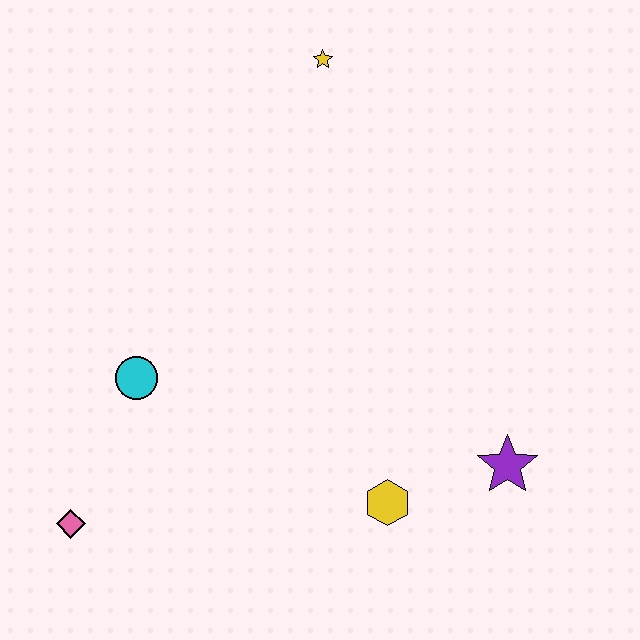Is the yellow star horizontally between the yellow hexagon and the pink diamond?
Yes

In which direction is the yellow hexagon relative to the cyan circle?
The yellow hexagon is to the right of the cyan circle.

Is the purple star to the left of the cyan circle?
No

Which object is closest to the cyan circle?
The pink diamond is closest to the cyan circle.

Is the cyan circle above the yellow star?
No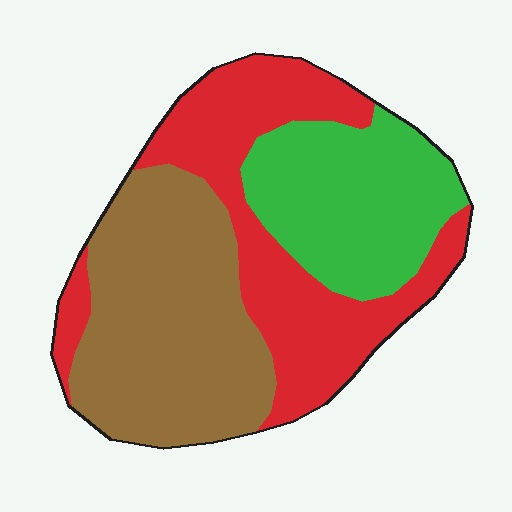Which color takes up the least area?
Green, at roughly 25%.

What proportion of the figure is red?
Red covers 36% of the figure.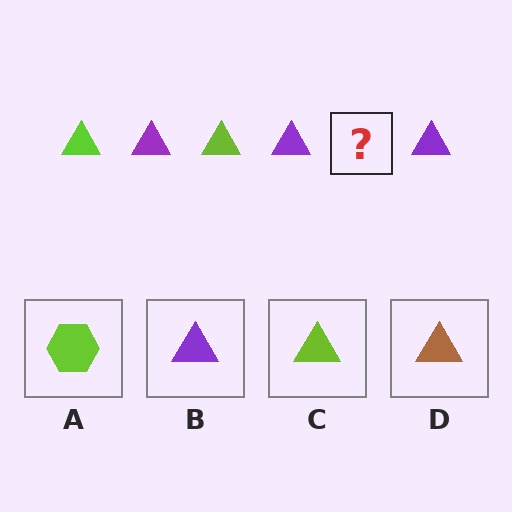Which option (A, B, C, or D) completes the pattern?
C.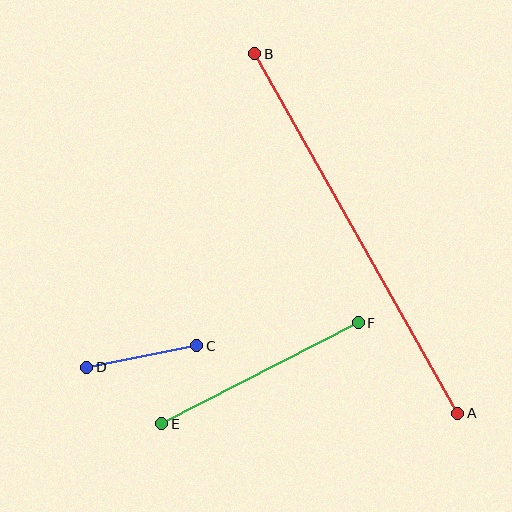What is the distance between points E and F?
The distance is approximately 221 pixels.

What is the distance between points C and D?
The distance is approximately 112 pixels.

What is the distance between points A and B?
The distance is approximately 413 pixels.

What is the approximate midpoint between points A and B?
The midpoint is at approximately (356, 234) pixels.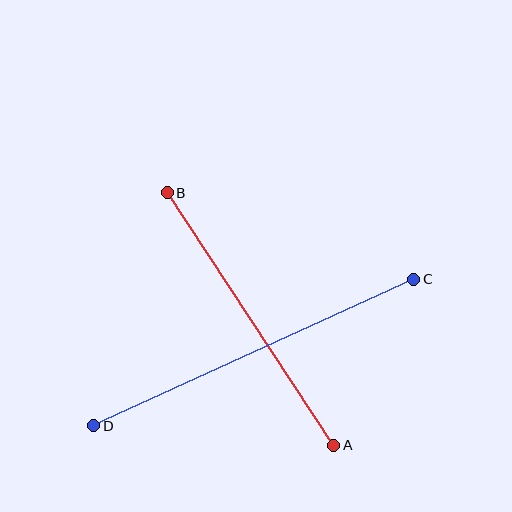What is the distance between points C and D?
The distance is approximately 352 pixels.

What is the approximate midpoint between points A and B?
The midpoint is at approximately (250, 319) pixels.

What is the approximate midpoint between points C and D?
The midpoint is at approximately (254, 353) pixels.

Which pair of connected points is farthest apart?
Points C and D are farthest apart.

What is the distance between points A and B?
The distance is approximately 303 pixels.